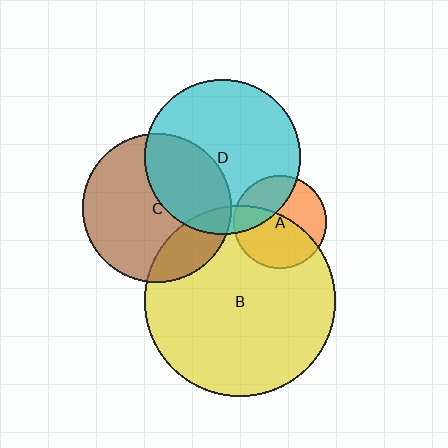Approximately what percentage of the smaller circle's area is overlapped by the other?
Approximately 35%.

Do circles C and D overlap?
Yes.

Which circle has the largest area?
Circle B (yellow).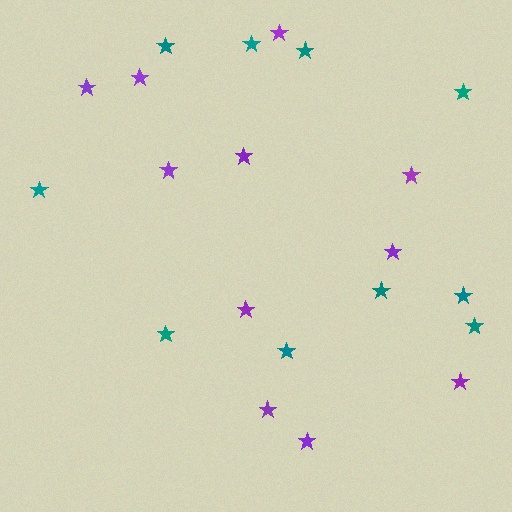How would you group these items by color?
There are 2 groups: one group of teal stars (10) and one group of purple stars (11).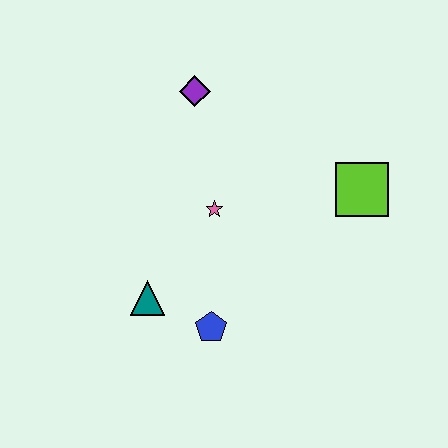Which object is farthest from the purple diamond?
The blue pentagon is farthest from the purple diamond.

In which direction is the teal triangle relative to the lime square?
The teal triangle is to the left of the lime square.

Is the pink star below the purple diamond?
Yes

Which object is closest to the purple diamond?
The pink star is closest to the purple diamond.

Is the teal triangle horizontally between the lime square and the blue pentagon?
No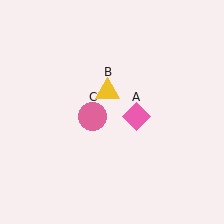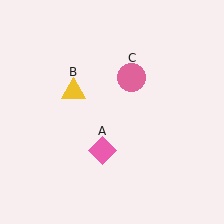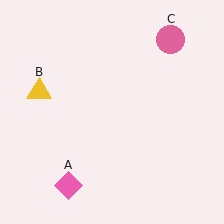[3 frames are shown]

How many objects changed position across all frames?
3 objects changed position: pink diamond (object A), yellow triangle (object B), pink circle (object C).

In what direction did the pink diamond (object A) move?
The pink diamond (object A) moved down and to the left.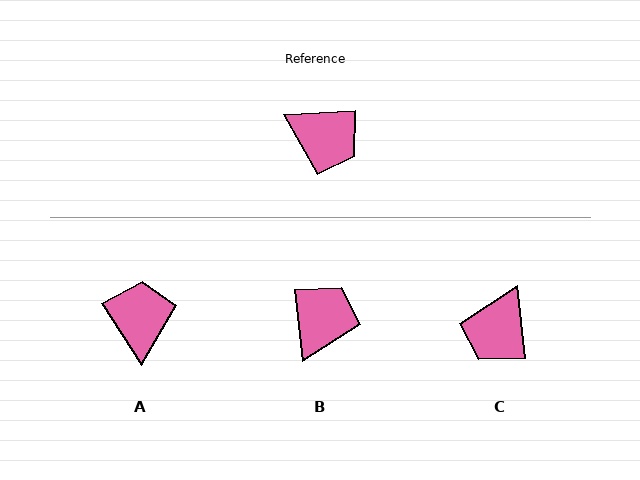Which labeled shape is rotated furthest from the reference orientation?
A, about 119 degrees away.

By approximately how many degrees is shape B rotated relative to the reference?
Approximately 93 degrees counter-clockwise.